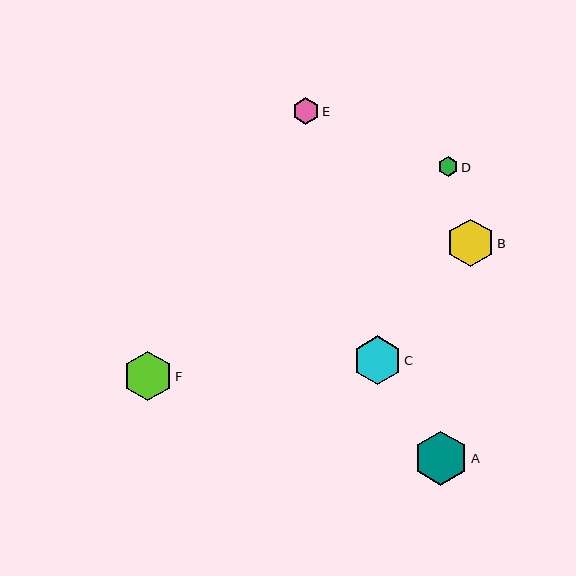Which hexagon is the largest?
Hexagon A is the largest with a size of approximately 54 pixels.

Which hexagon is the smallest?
Hexagon D is the smallest with a size of approximately 20 pixels.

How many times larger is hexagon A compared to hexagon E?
Hexagon A is approximately 2.0 times the size of hexagon E.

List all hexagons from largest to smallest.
From largest to smallest: A, F, C, B, E, D.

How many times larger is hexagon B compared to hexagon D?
Hexagon B is approximately 2.4 times the size of hexagon D.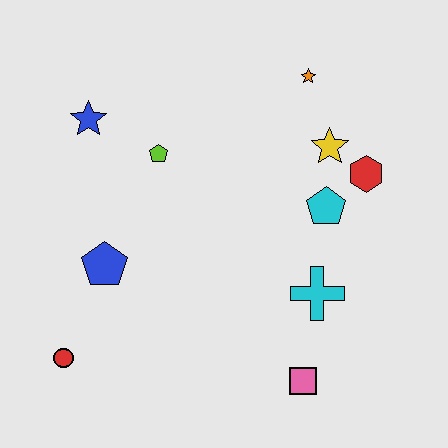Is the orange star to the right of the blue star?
Yes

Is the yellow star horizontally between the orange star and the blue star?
No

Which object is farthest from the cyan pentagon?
The red circle is farthest from the cyan pentagon.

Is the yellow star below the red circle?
No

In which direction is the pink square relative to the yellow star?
The pink square is below the yellow star.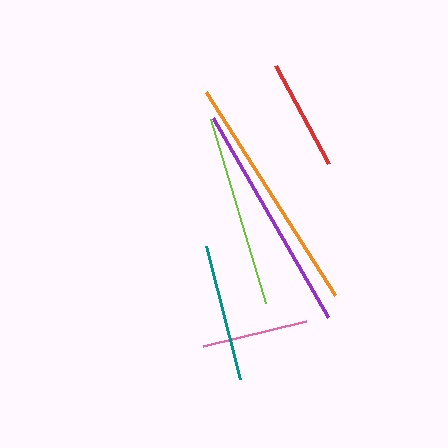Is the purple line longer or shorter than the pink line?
The purple line is longer than the pink line.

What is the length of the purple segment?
The purple segment is approximately 230 pixels long.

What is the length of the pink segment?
The pink segment is approximately 106 pixels long.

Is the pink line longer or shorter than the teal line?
The teal line is longer than the pink line.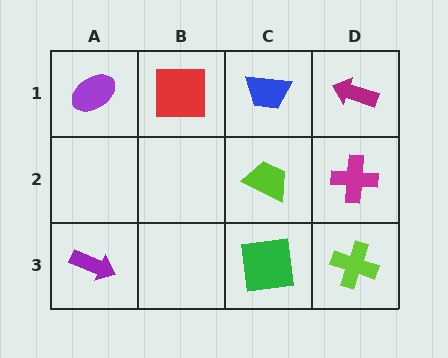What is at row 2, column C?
A lime trapezoid.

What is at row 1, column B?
A red square.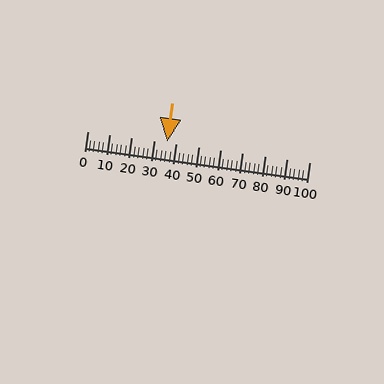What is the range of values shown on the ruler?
The ruler shows values from 0 to 100.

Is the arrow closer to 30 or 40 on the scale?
The arrow is closer to 40.